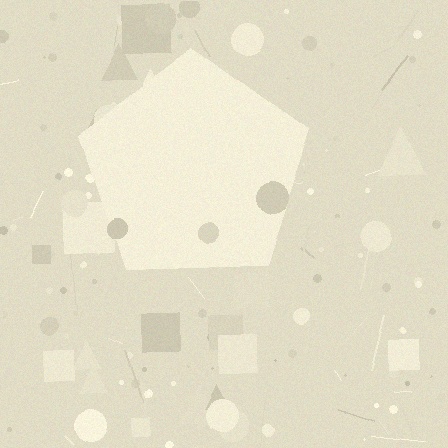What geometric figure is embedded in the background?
A pentagon is embedded in the background.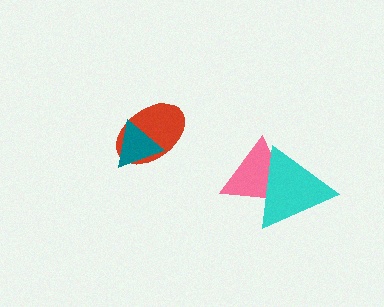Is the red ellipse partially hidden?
Yes, it is partially covered by another shape.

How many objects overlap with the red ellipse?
1 object overlaps with the red ellipse.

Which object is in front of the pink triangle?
The cyan triangle is in front of the pink triangle.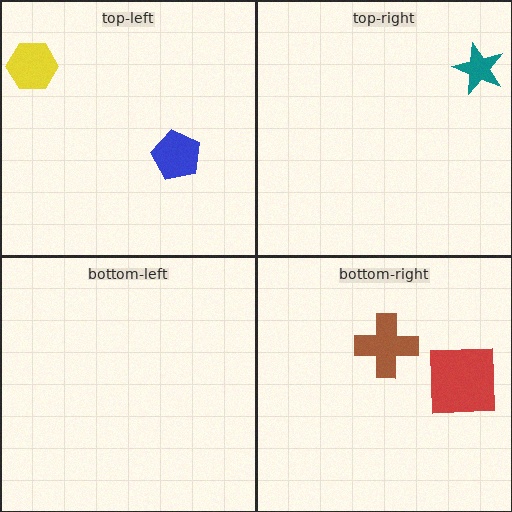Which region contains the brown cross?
The bottom-right region.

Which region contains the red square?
The bottom-right region.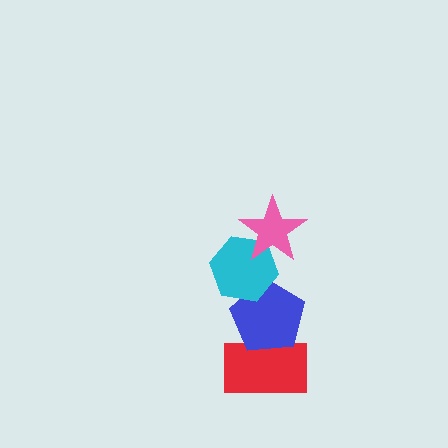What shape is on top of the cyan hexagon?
The pink star is on top of the cyan hexagon.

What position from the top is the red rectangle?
The red rectangle is 4th from the top.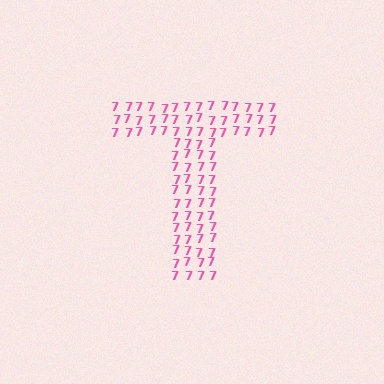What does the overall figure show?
The overall figure shows the letter T.